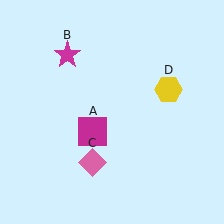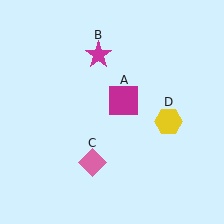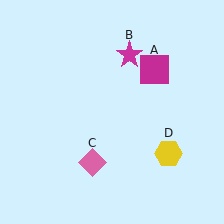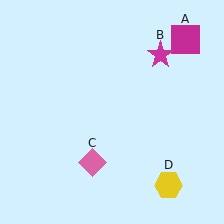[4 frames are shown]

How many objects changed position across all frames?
3 objects changed position: magenta square (object A), magenta star (object B), yellow hexagon (object D).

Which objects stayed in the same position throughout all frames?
Pink diamond (object C) remained stationary.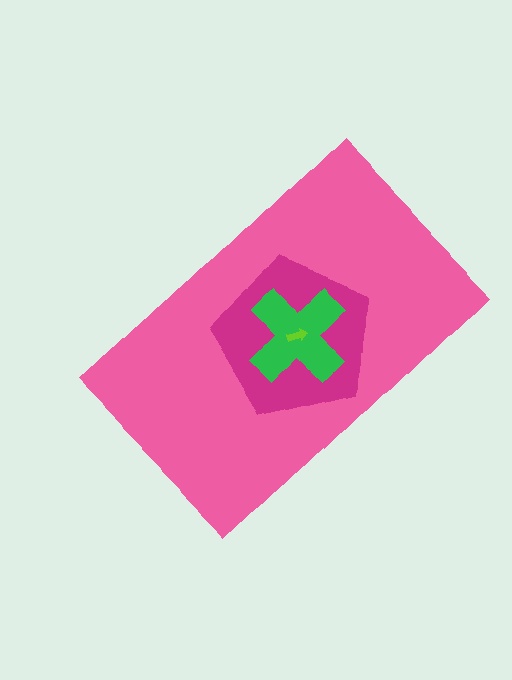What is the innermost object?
The lime arrow.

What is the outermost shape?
The pink rectangle.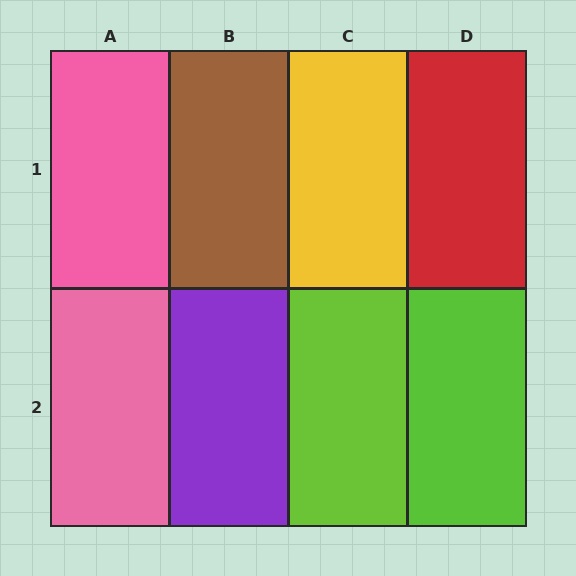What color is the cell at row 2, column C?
Lime.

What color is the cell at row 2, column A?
Pink.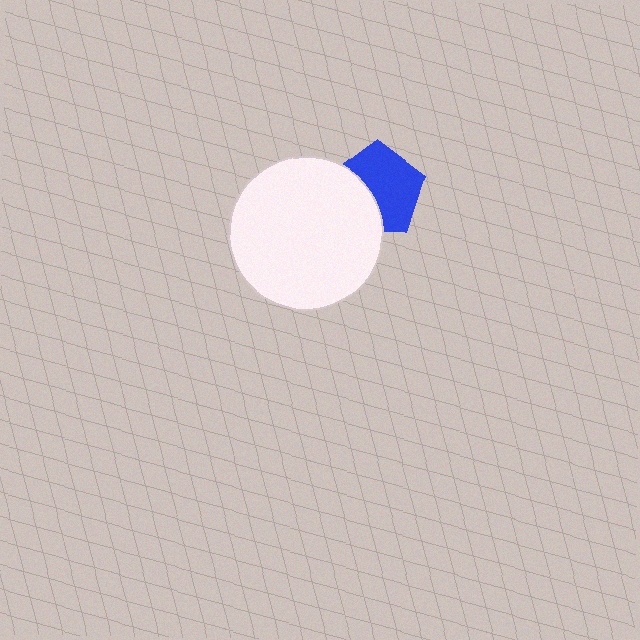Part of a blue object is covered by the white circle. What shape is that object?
It is a pentagon.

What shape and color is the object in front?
The object in front is a white circle.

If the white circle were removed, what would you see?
You would see the complete blue pentagon.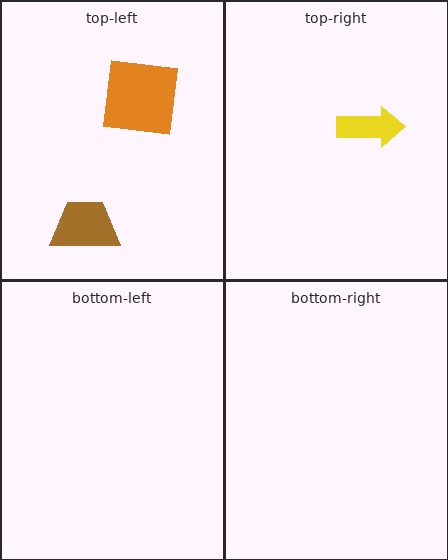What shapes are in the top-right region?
The yellow arrow.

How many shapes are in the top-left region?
2.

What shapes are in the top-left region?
The brown trapezoid, the orange square.